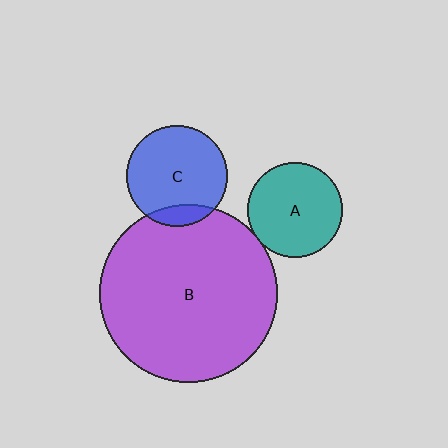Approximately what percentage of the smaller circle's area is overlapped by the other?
Approximately 15%.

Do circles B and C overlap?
Yes.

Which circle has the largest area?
Circle B (purple).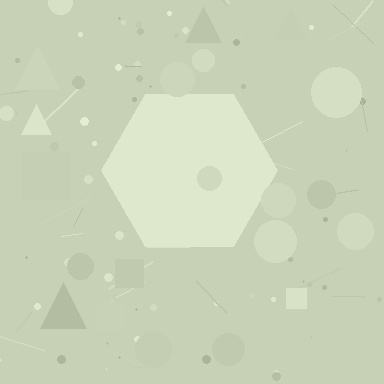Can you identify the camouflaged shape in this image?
The camouflaged shape is a hexagon.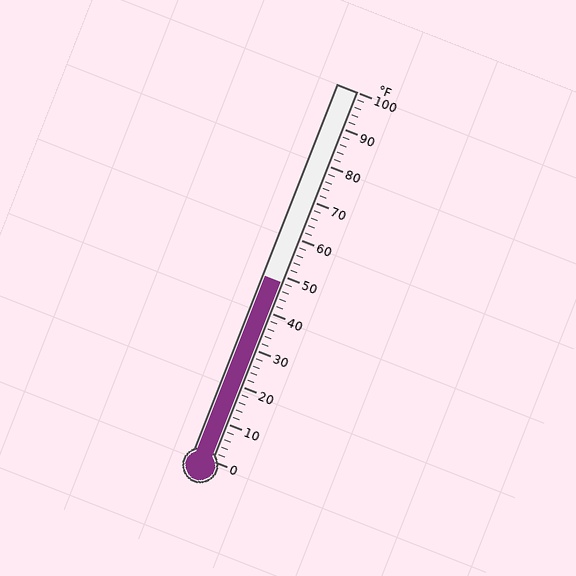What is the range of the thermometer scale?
The thermometer scale ranges from 0°F to 100°F.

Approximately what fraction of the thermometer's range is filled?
The thermometer is filled to approximately 50% of its range.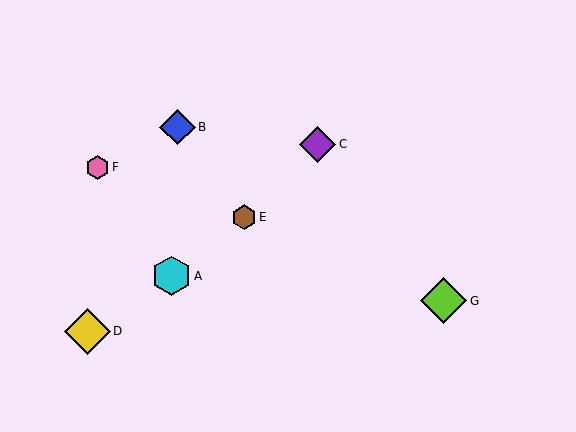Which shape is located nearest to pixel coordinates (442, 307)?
The lime diamond (labeled G) at (444, 301) is nearest to that location.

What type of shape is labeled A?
Shape A is a cyan hexagon.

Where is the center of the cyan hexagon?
The center of the cyan hexagon is at (172, 276).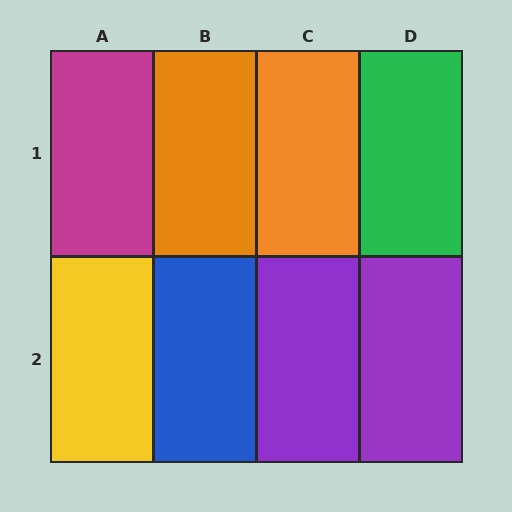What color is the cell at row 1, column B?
Orange.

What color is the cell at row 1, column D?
Green.